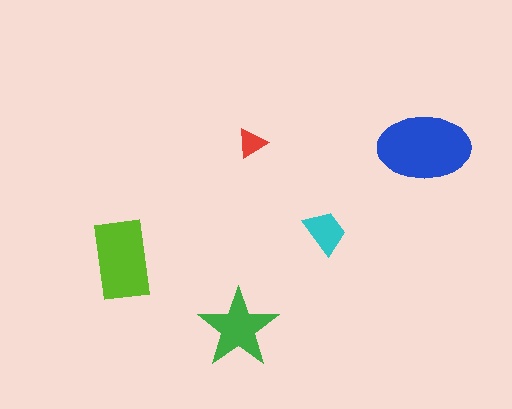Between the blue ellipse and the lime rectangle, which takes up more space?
The blue ellipse.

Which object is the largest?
The blue ellipse.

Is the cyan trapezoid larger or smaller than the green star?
Smaller.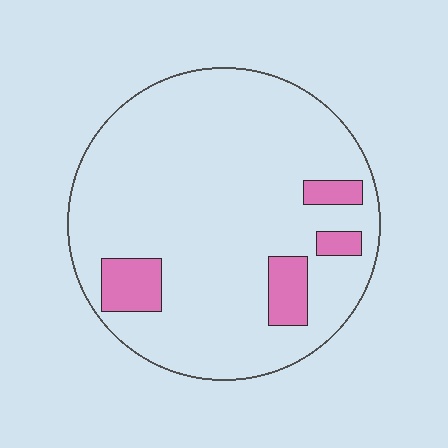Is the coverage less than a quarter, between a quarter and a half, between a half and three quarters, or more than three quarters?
Less than a quarter.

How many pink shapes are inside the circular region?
4.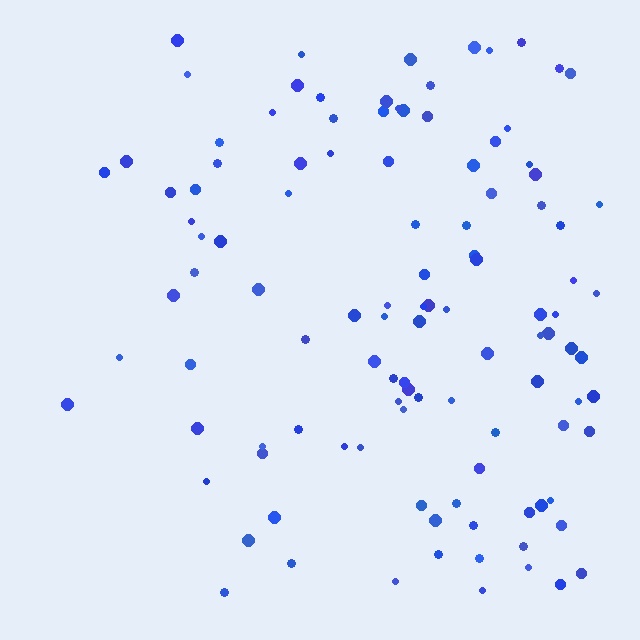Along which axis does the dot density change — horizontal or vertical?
Horizontal.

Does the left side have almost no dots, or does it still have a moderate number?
Still a moderate number, just noticeably fewer than the right.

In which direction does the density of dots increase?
From left to right, with the right side densest.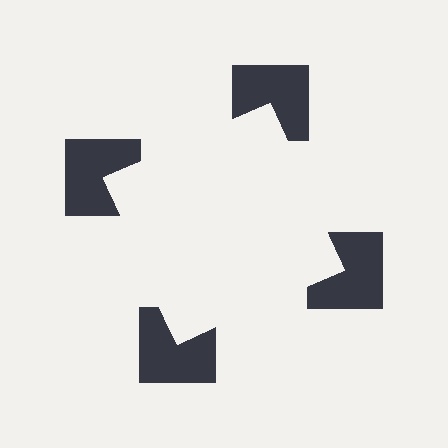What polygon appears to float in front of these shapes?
An illusory square — its edges are inferred from the aligned wedge cuts in the notched squares, not physically drawn.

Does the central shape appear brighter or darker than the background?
It typically appears slightly brighter than the background, even though no actual brightness change is drawn.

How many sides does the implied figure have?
4 sides.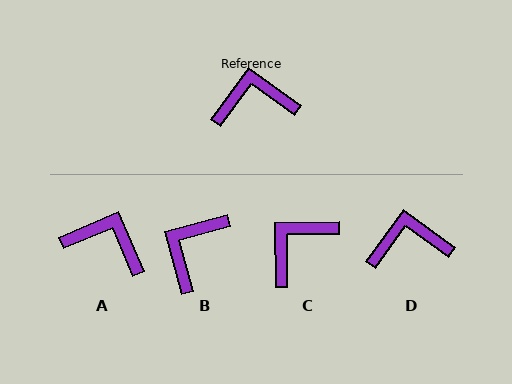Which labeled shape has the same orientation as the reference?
D.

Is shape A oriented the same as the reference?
No, it is off by about 31 degrees.